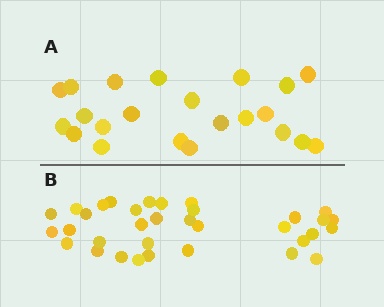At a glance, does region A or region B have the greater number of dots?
Region B (the bottom region) has more dots.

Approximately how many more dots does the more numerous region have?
Region B has roughly 12 or so more dots than region A.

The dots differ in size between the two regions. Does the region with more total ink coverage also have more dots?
No. Region A has more total ink coverage because its dots are larger, but region B actually contains more individual dots. Total area can be misleading — the number of items is what matters here.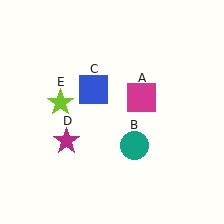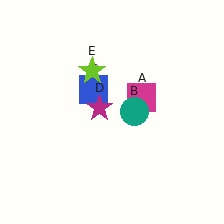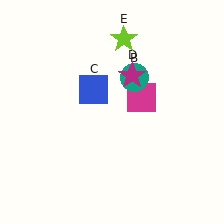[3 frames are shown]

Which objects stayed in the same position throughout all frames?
Magenta square (object A) and blue square (object C) remained stationary.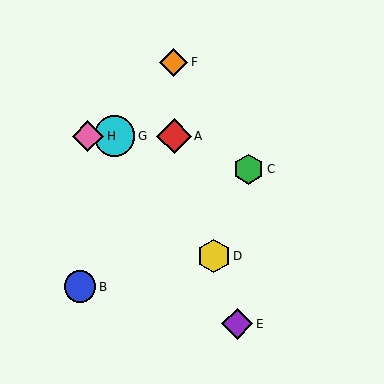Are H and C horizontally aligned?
No, H is at y≈136 and C is at y≈169.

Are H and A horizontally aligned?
Yes, both are at y≈136.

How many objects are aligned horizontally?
3 objects (A, G, H) are aligned horizontally.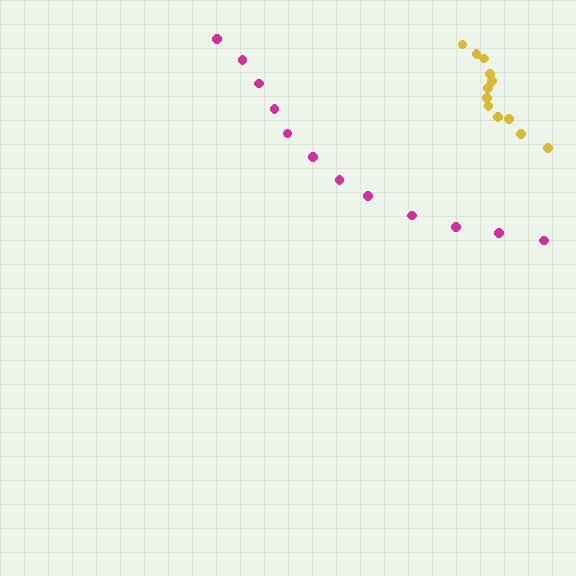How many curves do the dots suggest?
There are 2 distinct paths.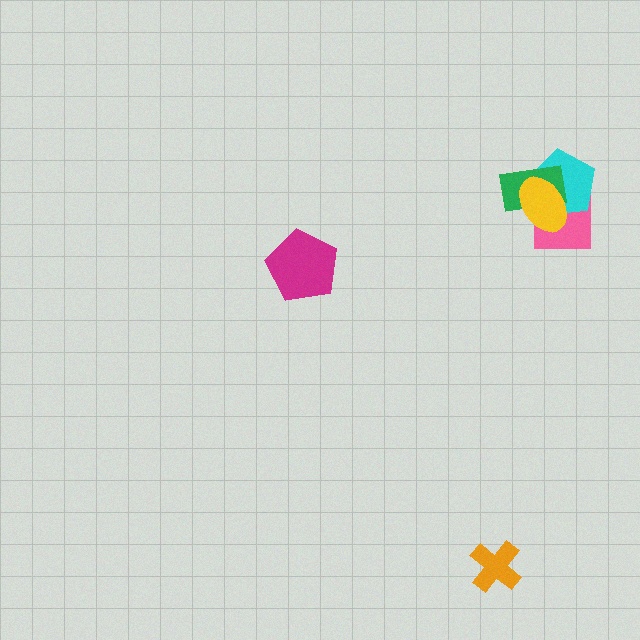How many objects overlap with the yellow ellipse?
3 objects overlap with the yellow ellipse.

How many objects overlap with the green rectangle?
3 objects overlap with the green rectangle.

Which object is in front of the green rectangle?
The yellow ellipse is in front of the green rectangle.